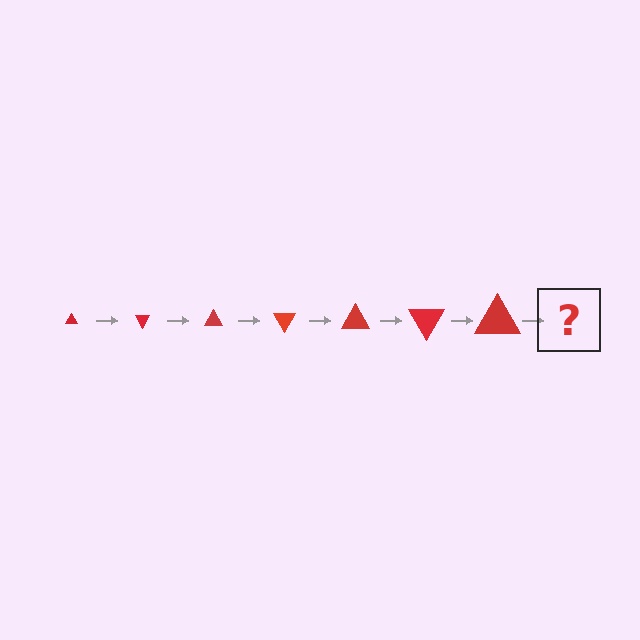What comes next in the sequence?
The next element should be a triangle, larger than the previous one and rotated 420 degrees from the start.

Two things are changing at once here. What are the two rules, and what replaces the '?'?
The two rules are that the triangle grows larger each step and it rotates 60 degrees each step. The '?' should be a triangle, larger than the previous one and rotated 420 degrees from the start.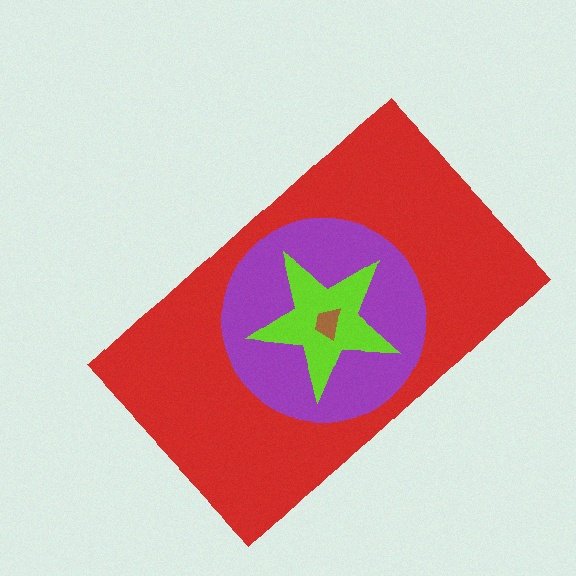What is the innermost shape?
The brown trapezoid.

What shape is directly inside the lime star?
The brown trapezoid.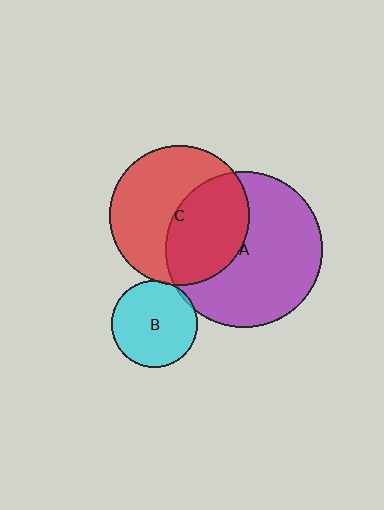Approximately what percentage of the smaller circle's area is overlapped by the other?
Approximately 45%.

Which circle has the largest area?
Circle A (purple).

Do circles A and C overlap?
Yes.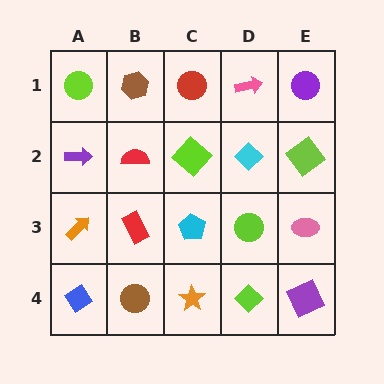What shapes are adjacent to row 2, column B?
A brown hexagon (row 1, column B), a red rectangle (row 3, column B), a purple arrow (row 2, column A), a lime diamond (row 2, column C).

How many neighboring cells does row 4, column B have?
3.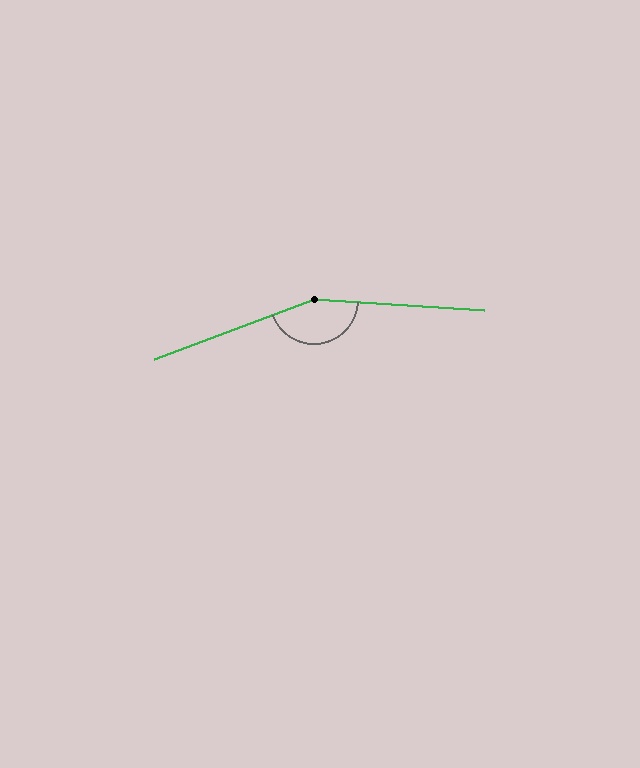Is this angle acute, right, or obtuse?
It is obtuse.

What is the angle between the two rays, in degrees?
Approximately 156 degrees.